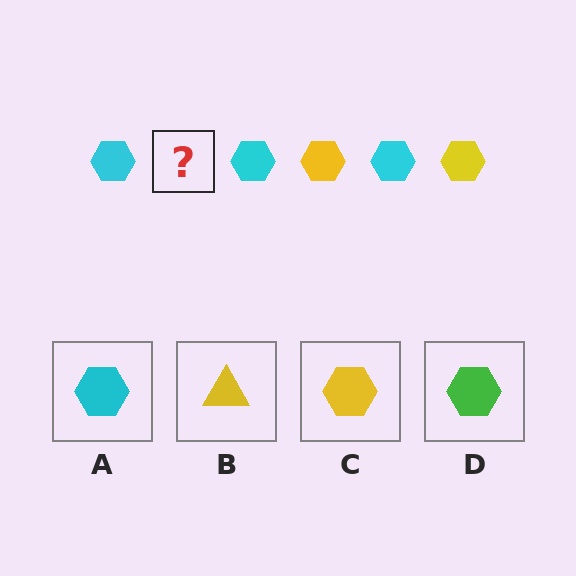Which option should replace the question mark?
Option C.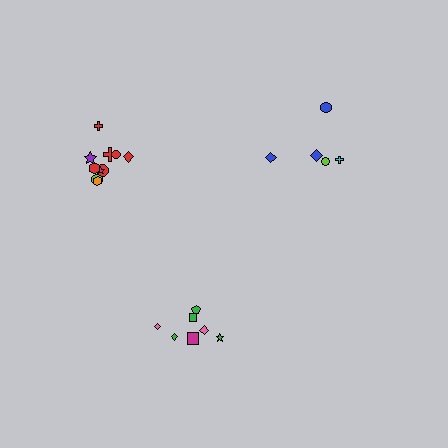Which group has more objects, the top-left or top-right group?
The top-left group.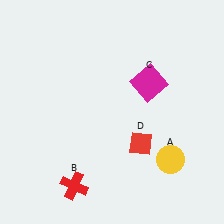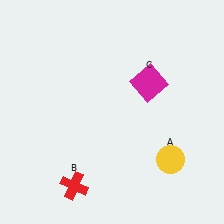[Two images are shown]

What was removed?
The red diamond (D) was removed in Image 2.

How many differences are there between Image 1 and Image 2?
There is 1 difference between the two images.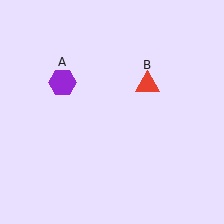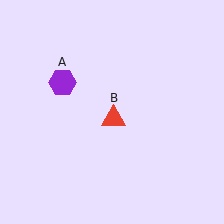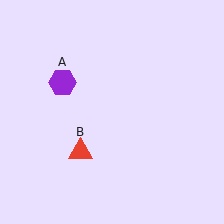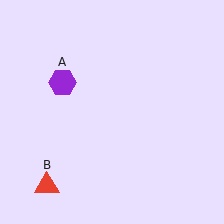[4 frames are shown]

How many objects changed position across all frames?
1 object changed position: red triangle (object B).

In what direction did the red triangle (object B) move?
The red triangle (object B) moved down and to the left.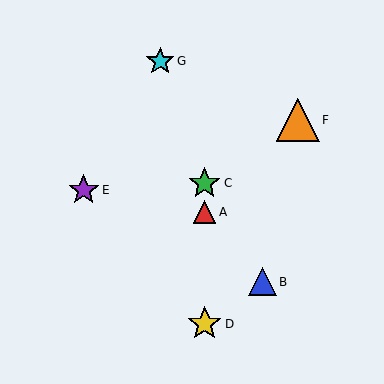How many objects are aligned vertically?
3 objects (A, C, D) are aligned vertically.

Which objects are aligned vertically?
Objects A, C, D are aligned vertically.